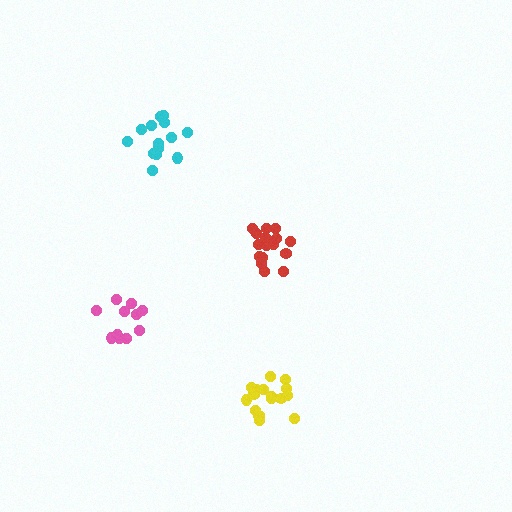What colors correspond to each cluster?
The clusters are colored: cyan, pink, red, yellow.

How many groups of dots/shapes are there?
There are 4 groups.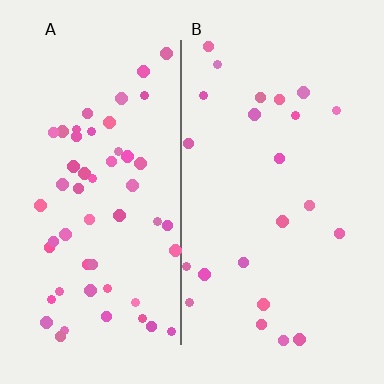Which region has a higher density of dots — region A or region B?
A (the left).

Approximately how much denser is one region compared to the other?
Approximately 2.3× — region A over region B.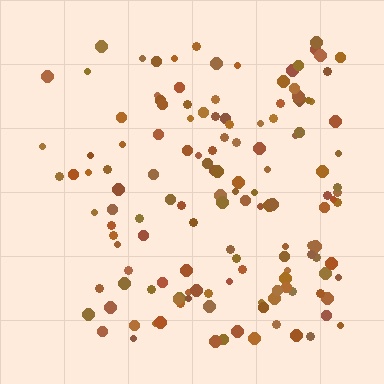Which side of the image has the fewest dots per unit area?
The left.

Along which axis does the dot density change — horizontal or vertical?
Horizontal.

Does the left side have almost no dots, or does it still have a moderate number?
Still a moderate number, just noticeably fewer than the right.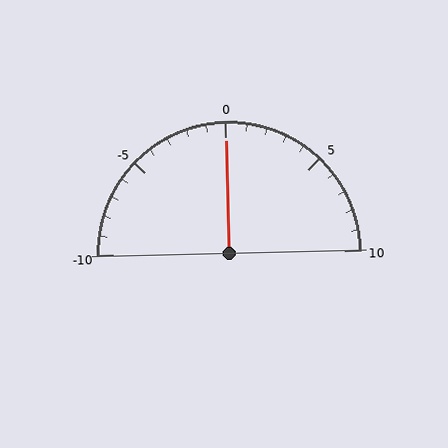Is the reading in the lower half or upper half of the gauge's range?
The reading is in the upper half of the range (-10 to 10).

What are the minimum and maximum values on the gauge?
The gauge ranges from -10 to 10.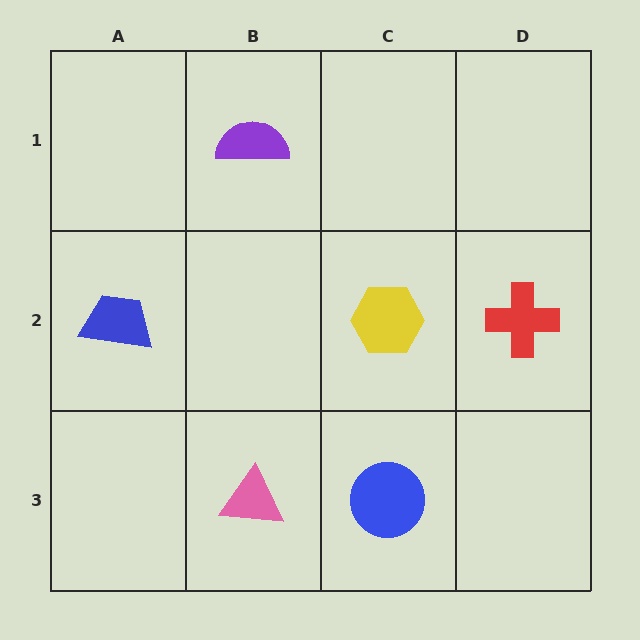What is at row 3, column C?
A blue circle.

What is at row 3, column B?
A pink triangle.